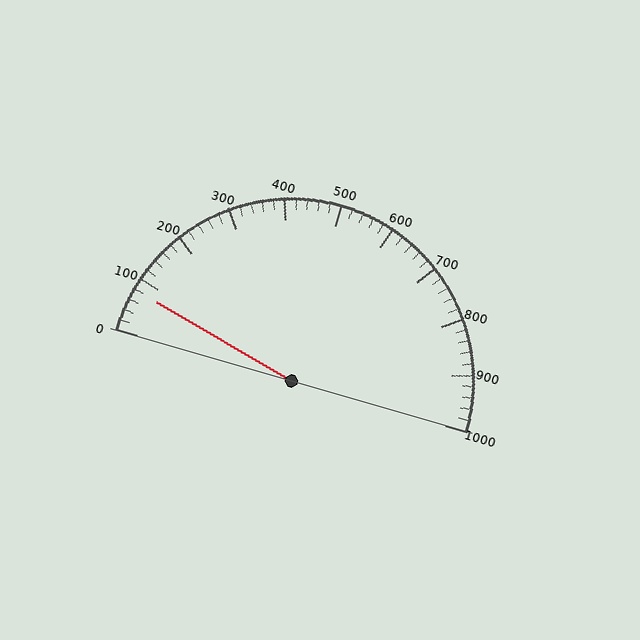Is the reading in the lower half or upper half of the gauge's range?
The reading is in the lower half of the range (0 to 1000).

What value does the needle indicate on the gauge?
The needle indicates approximately 80.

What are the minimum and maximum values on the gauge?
The gauge ranges from 0 to 1000.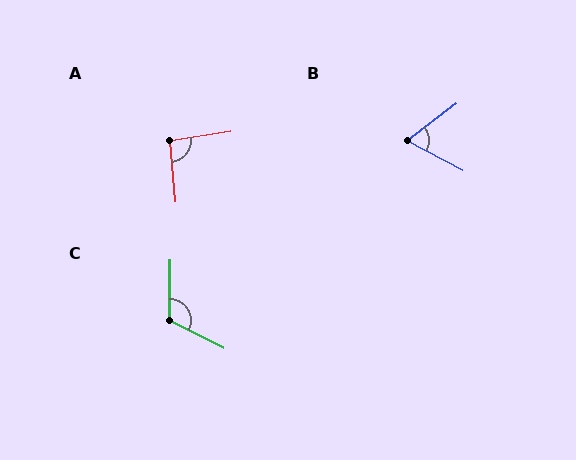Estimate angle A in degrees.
Approximately 93 degrees.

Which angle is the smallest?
B, at approximately 65 degrees.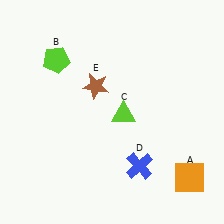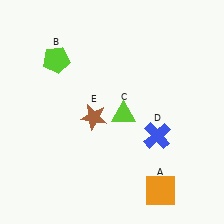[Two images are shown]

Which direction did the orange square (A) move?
The orange square (A) moved left.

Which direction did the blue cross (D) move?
The blue cross (D) moved up.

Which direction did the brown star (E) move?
The brown star (E) moved down.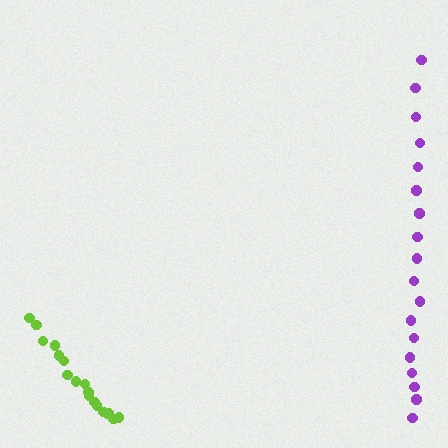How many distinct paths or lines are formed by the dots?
There are 2 distinct paths.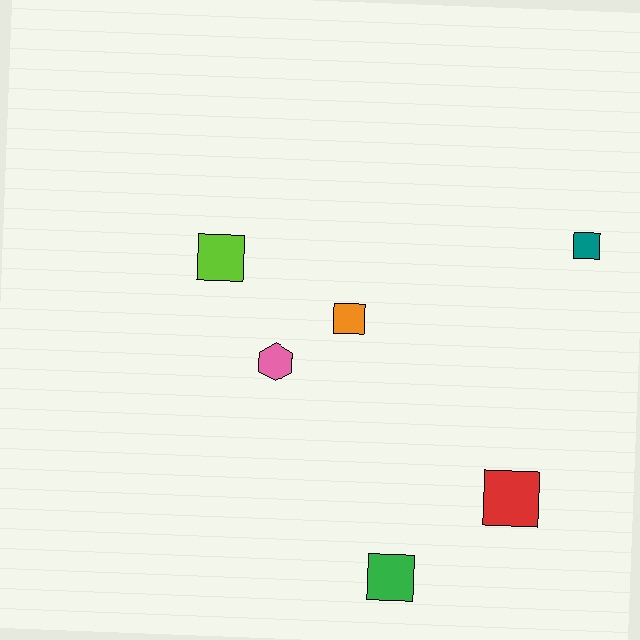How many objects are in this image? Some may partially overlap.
There are 6 objects.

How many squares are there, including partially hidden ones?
There are 5 squares.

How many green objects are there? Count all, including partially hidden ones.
There is 1 green object.